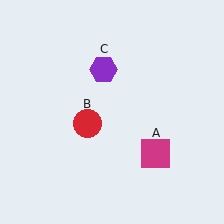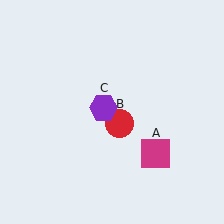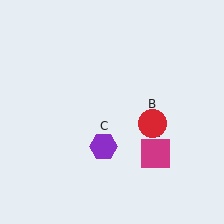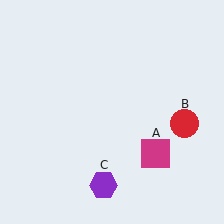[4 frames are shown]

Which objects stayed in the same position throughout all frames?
Magenta square (object A) remained stationary.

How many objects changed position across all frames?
2 objects changed position: red circle (object B), purple hexagon (object C).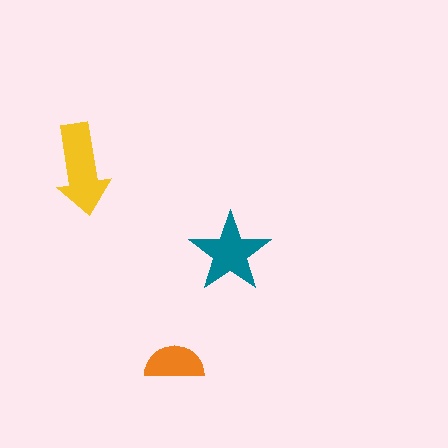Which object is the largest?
The yellow arrow.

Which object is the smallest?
The orange semicircle.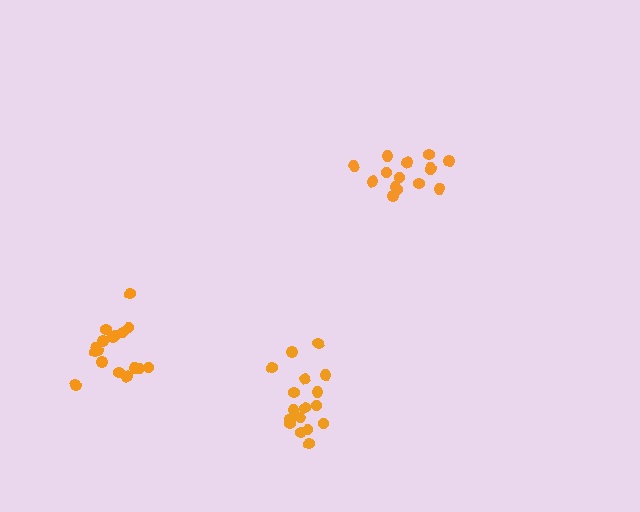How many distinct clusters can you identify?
There are 3 distinct clusters.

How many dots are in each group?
Group 1: 17 dots, Group 2: 15 dots, Group 3: 17 dots (49 total).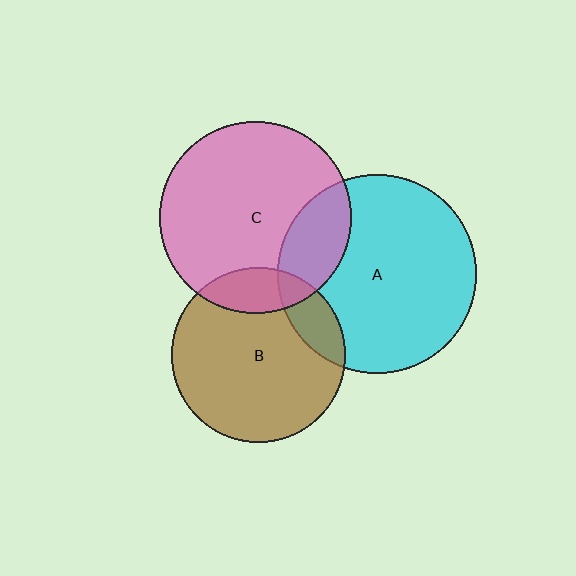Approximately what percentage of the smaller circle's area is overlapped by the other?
Approximately 20%.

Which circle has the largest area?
Circle A (cyan).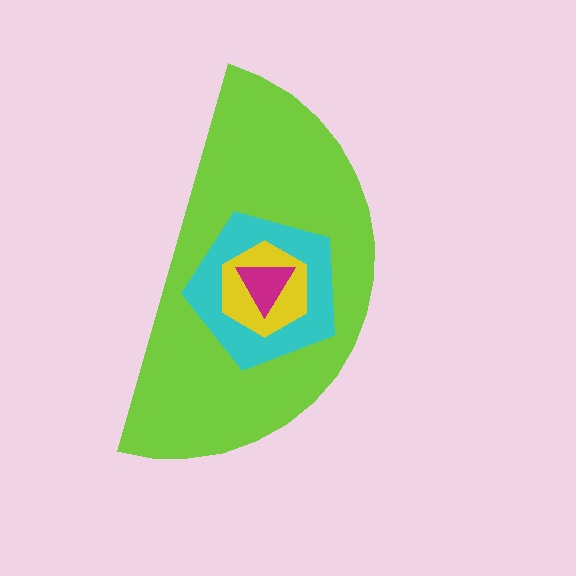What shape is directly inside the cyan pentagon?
The yellow hexagon.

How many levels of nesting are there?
4.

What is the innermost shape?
The magenta triangle.